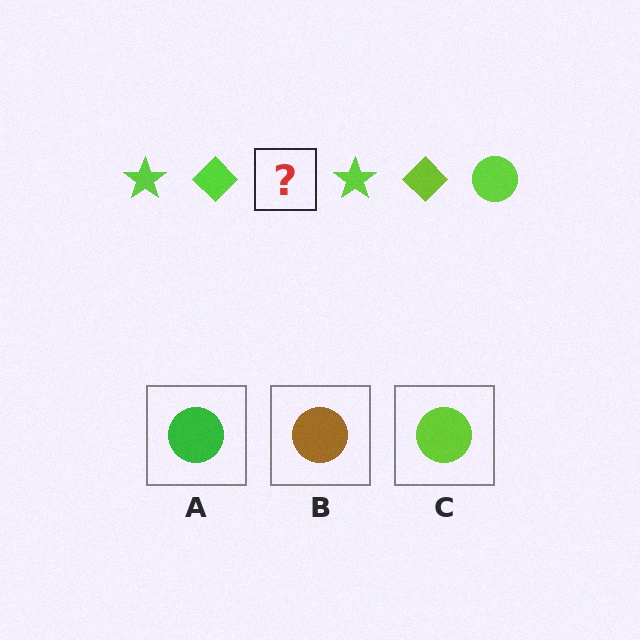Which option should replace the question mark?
Option C.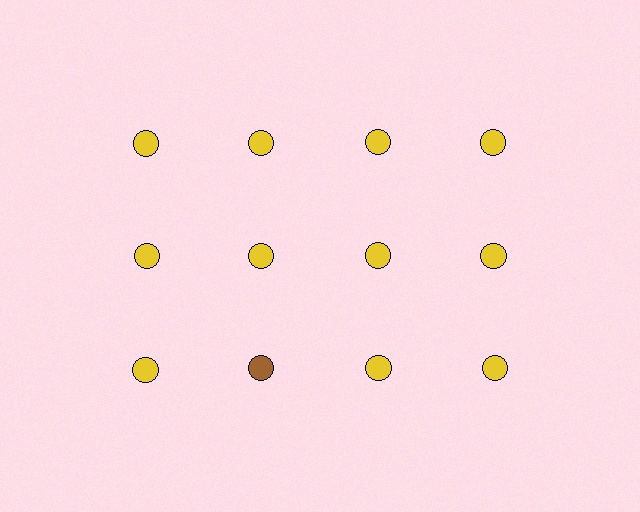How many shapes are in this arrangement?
There are 12 shapes arranged in a grid pattern.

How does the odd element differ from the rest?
It has a different color: brown instead of yellow.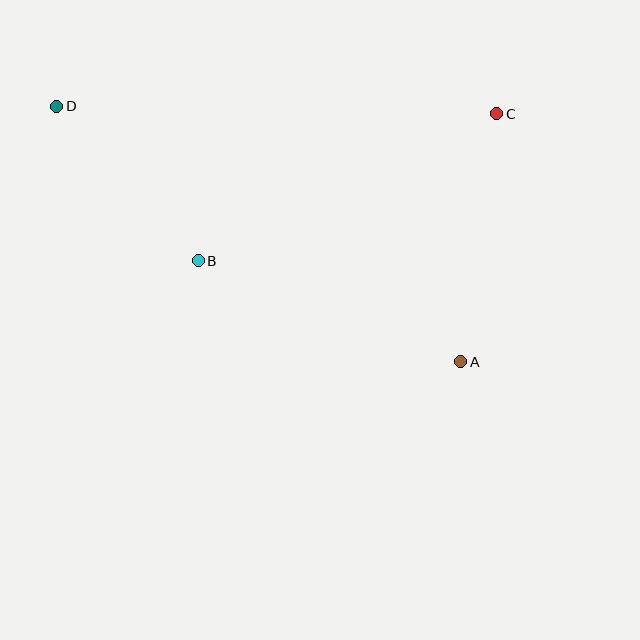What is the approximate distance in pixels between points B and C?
The distance between B and C is approximately 333 pixels.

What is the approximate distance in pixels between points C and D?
The distance between C and D is approximately 440 pixels.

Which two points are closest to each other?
Points B and D are closest to each other.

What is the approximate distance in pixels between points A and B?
The distance between A and B is approximately 281 pixels.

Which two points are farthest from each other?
Points A and D are farthest from each other.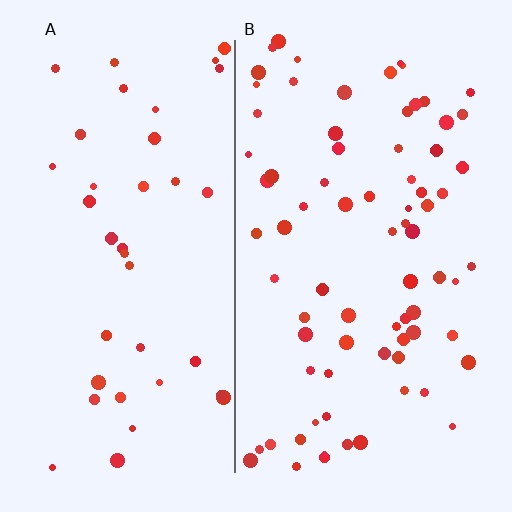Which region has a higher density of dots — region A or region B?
B (the right).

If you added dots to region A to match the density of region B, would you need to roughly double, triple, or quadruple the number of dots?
Approximately double.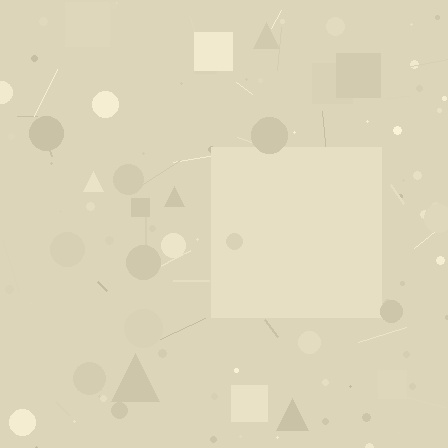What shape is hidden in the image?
A square is hidden in the image.